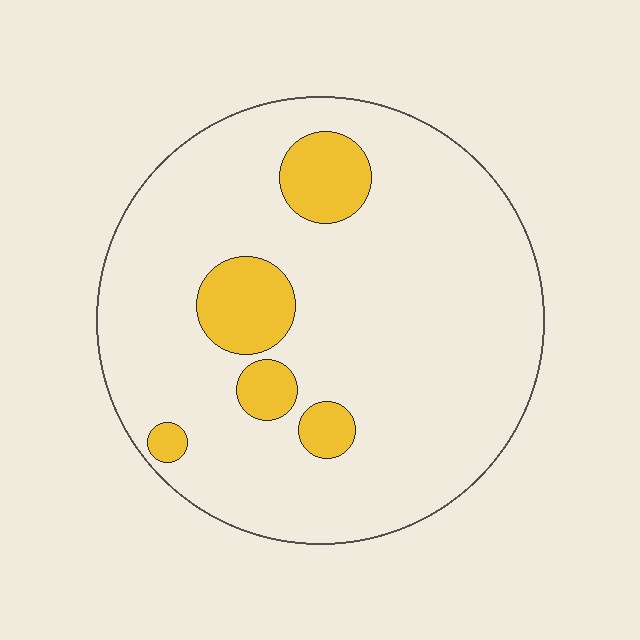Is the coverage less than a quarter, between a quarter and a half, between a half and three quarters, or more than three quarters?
Less than a quarter.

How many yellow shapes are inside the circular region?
5.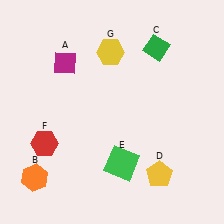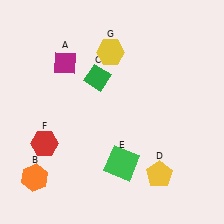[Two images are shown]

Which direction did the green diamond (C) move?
The green diamond (C) moved left.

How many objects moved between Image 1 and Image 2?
1 object moved between the two images.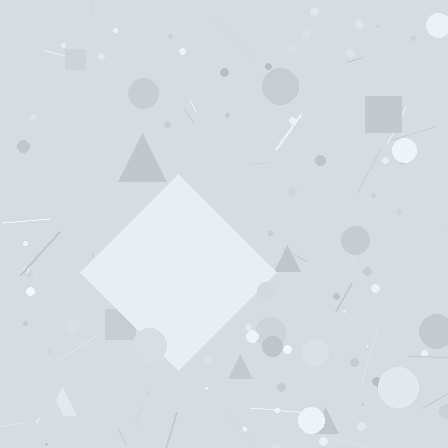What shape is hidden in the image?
A diamond is hidden in the image.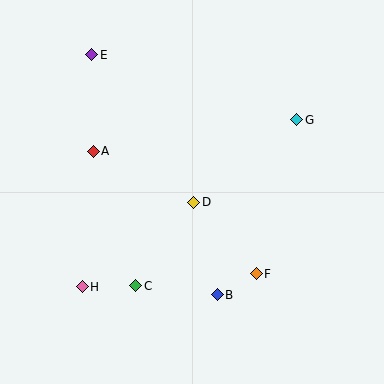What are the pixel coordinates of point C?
Point C is at (136, 286).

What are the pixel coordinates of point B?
Point B is at (217, 295).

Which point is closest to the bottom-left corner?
Point H is closest to the bottom-left corner.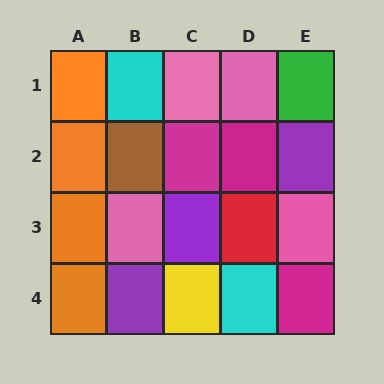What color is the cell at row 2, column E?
Purple.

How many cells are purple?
3 cells are purple.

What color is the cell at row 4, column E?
Magenta.